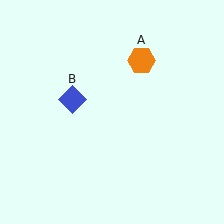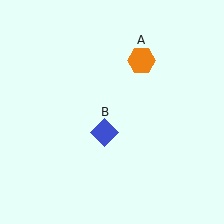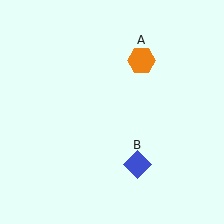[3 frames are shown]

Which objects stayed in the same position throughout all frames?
Orange hexagon (object A) remained stationary.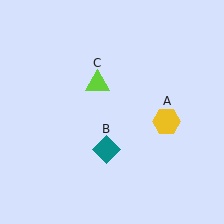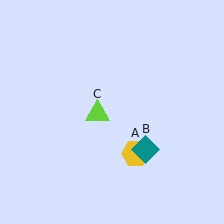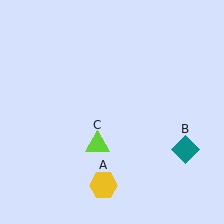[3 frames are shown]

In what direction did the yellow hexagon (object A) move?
The yellow hexagon (object A) moved down and to the left.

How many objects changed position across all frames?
3 objects changed position: yellow hexagon (object A), teal diamond (object B), lime triangle (object C).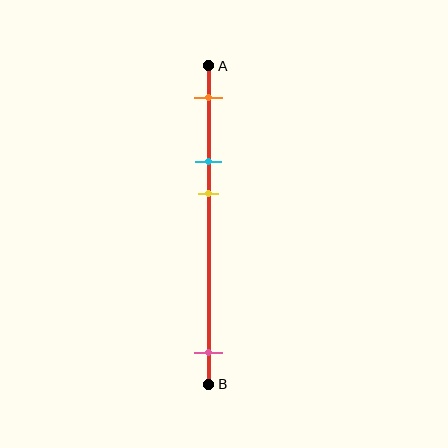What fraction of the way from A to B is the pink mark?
The pink mark is approximately 90% (0.9) of the way from A to B.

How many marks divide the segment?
There are 4 marks dividing the segment.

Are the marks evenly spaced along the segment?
No, the marks are not evenly spaced.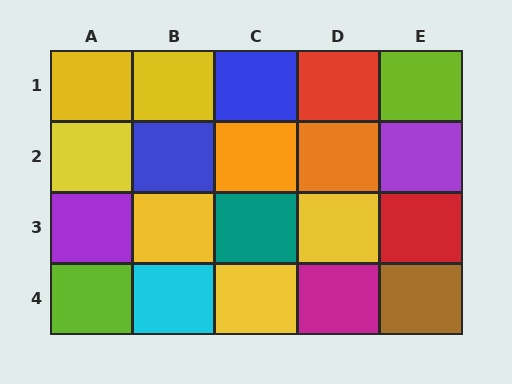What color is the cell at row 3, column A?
Purple.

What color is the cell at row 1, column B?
Yellow.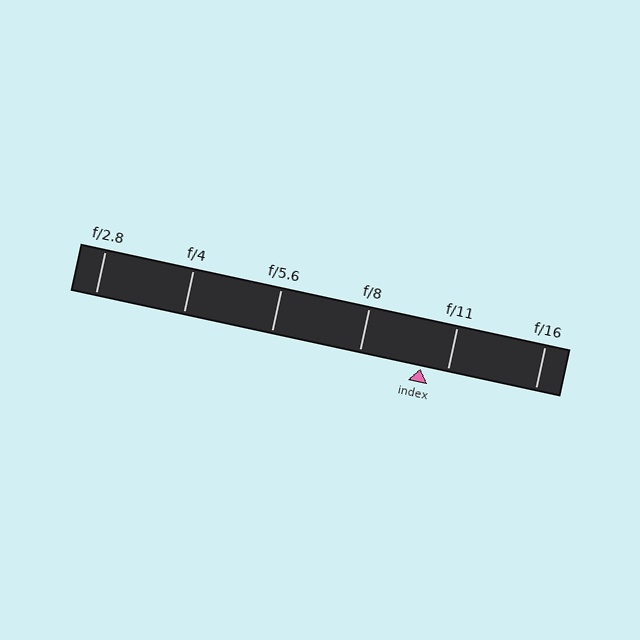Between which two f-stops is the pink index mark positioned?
The index mark is between f/8 and f/11.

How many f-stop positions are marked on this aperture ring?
There are 6 f-stop positions marked.